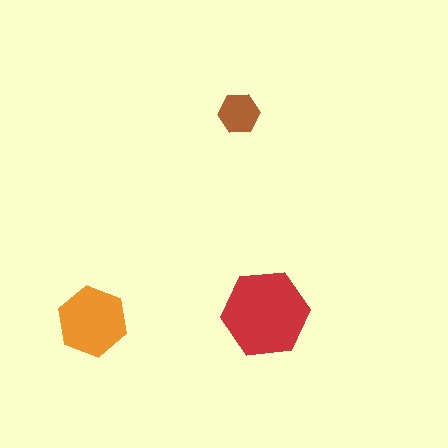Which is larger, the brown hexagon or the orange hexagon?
The orange one.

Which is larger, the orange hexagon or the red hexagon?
The red one.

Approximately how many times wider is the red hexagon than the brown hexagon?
About 2 times wider.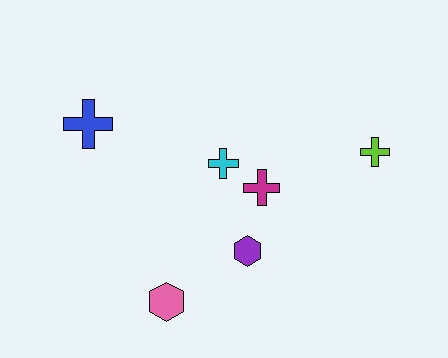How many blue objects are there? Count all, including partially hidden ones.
There is 1 blue object.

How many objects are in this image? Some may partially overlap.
There are 6 objects.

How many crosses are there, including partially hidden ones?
There are 4 crosses.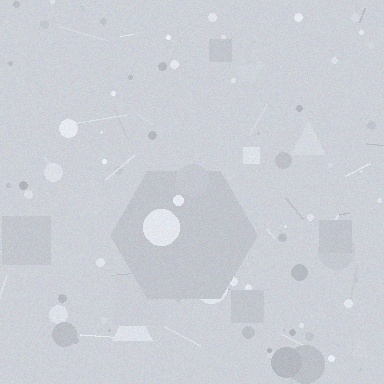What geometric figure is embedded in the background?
A hexagon is embedded in the background.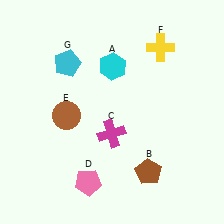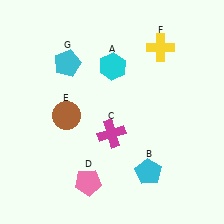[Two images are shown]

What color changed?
The pentagon (B) changed from brown in Image 1 to cyan in Image 2.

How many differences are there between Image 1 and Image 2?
There is 1 difference between the two images.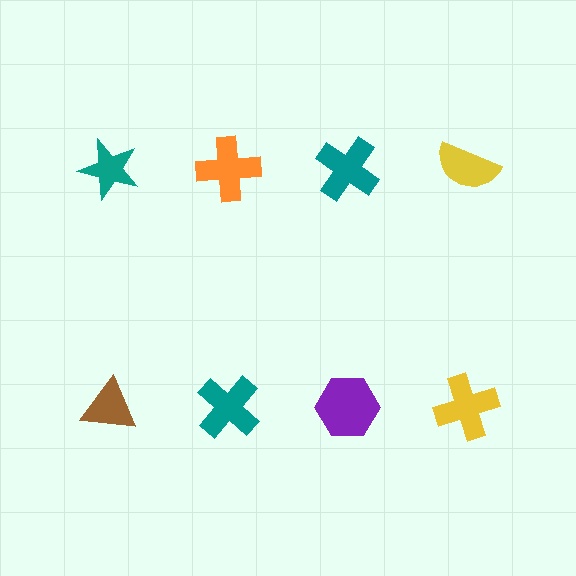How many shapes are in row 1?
4 shapes.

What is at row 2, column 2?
A teal cross.